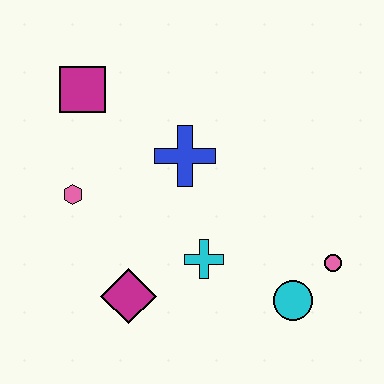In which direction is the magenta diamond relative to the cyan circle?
The magenta diamond is to the left of the cyan circle.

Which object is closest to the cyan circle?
The pink circle is closest to the cyan circle.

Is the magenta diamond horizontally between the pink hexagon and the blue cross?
Yes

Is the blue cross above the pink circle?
Yes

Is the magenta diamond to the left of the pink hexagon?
No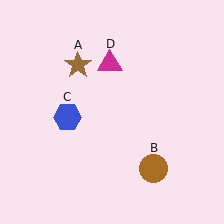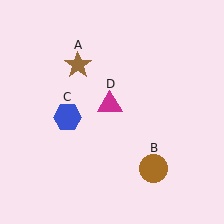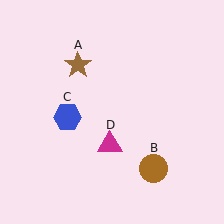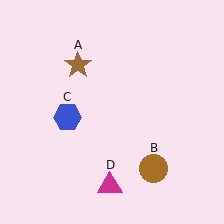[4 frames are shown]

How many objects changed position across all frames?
1 object changed position: magenta triangle (object D).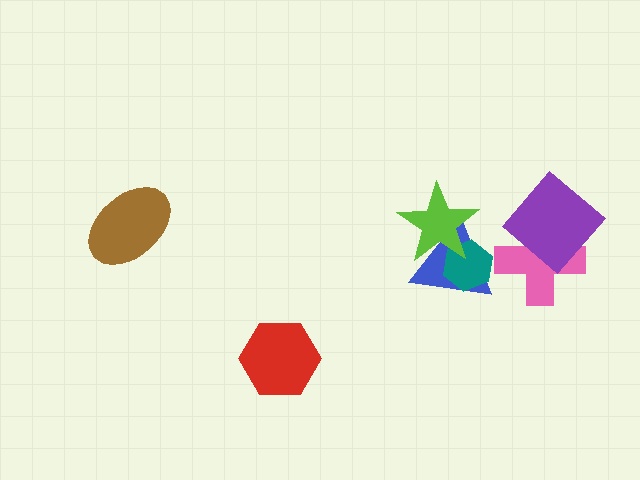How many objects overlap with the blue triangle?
2 objects overlap with the blue triangle.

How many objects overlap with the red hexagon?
0 objects overlap with the red hexagon.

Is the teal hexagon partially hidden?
Yes, it is partially covered by another shape.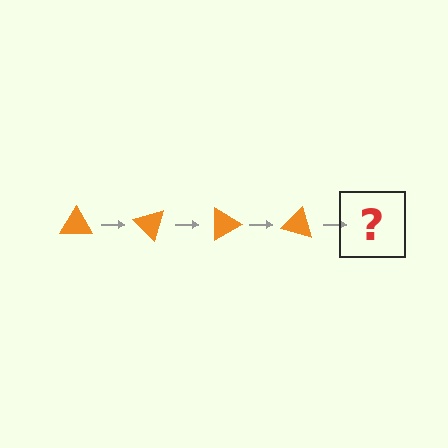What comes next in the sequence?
The next element should be an orange triangle rotated 180 degrees.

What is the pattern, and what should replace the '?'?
The pattern is that the triangle rotates 45 degrees each step. The '?' should be an orange triangle rotated 180 degrees.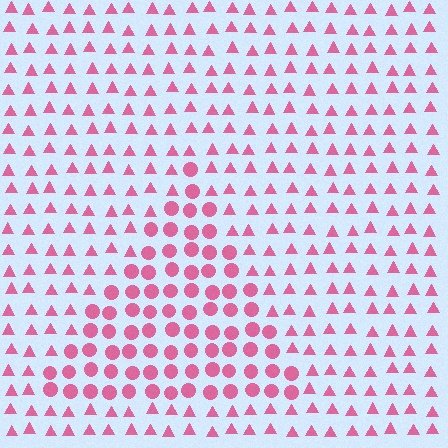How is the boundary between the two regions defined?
The boundary is defined by a change in element shape: circles inside vs. triangles outside. All elements share the same color and spacing.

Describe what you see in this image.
The image is filled with small pink elements arranged in a uniform grid. A triangle-shaped region contains circles, while the surrounding area contains triangles. The boundary is defined purely by the change in element shape.